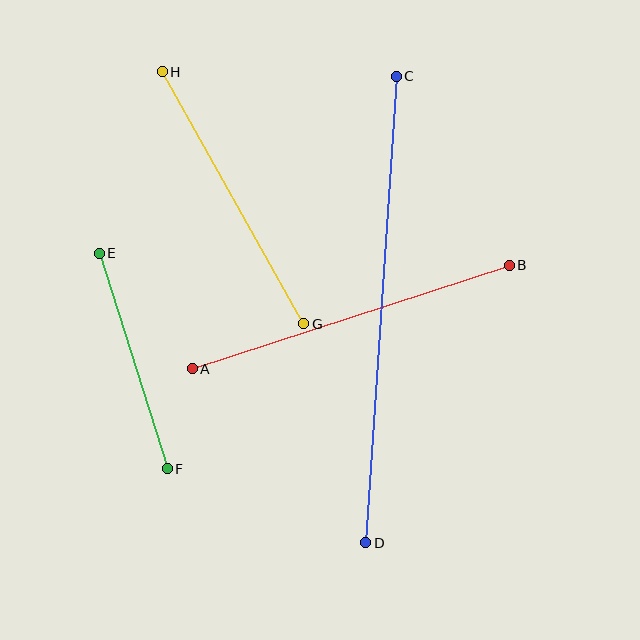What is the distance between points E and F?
The distance is approximately 226 pixels.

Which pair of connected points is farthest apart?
Points C and D are farthest apart.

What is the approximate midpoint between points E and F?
The midpoint is at approximately (133, 361) pixels.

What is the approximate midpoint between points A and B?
The midpoint is at approximately (351, 317) pixels.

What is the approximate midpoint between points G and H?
The midpoint is at approximately (233, 198) pixels.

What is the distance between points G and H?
The distance is approximately 289 pixels.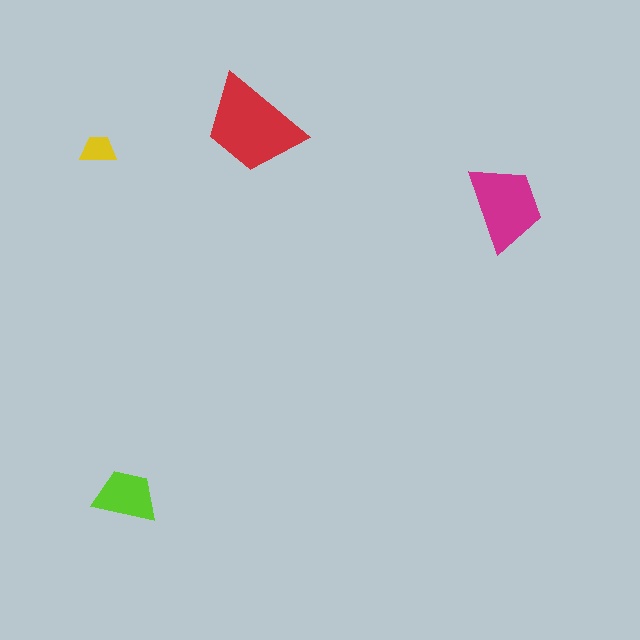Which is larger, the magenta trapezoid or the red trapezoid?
The red one.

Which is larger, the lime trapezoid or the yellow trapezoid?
The lime one.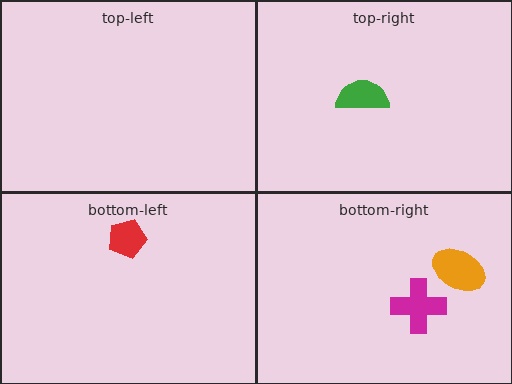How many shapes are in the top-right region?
1.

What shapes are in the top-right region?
The green semicircle.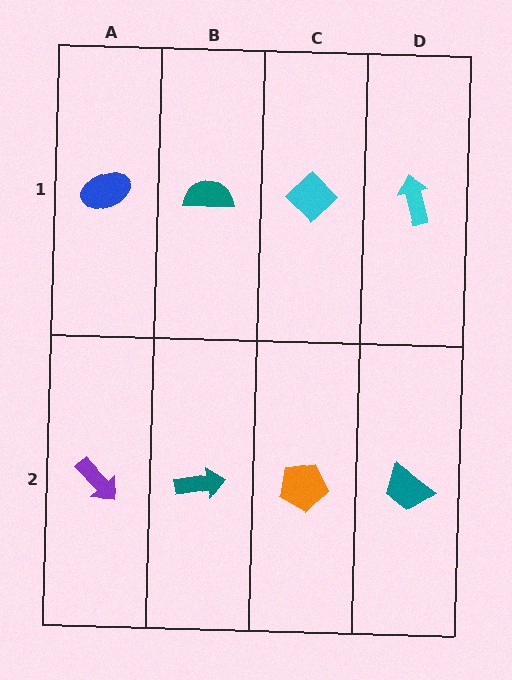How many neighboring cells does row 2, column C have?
3.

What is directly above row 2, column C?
A cyan diamond.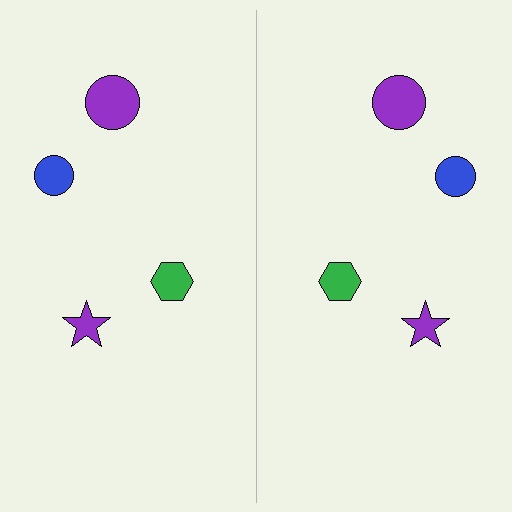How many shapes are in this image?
There are 8 shapes in this image.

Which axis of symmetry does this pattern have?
The pattern has a vertical axis of symmetry running through the center of the image.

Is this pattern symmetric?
Yes, this pattern has bilateral (reflection) symmetry.